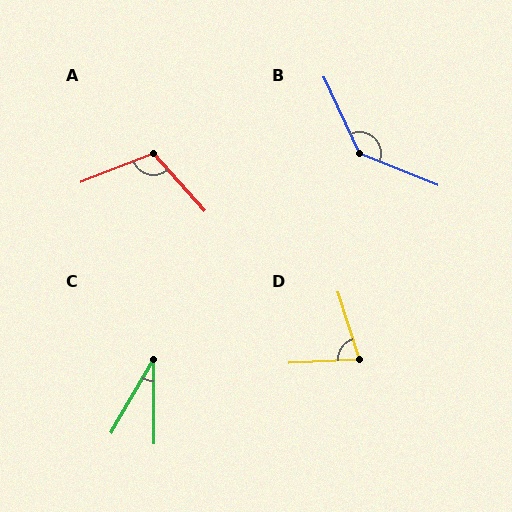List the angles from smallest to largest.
C (30°), D (76°), A (110°), B (137°).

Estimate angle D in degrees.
Approximately 76 degrees.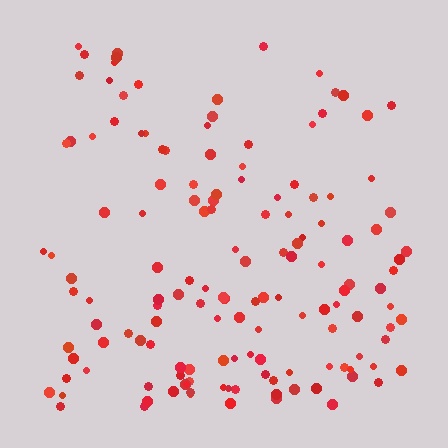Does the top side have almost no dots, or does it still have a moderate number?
Still a moderate number, just noticeably fewer than the bottom.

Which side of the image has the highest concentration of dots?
The bottom.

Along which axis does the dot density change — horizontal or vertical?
Vertical.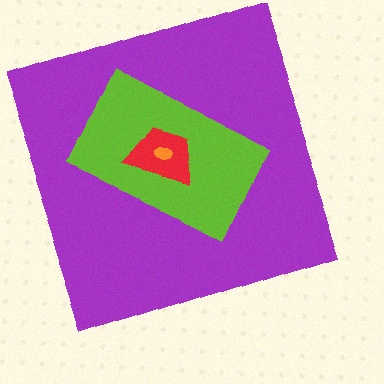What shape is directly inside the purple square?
The lime rectangle.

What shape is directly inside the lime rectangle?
The red trapezoid.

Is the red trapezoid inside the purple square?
Yes.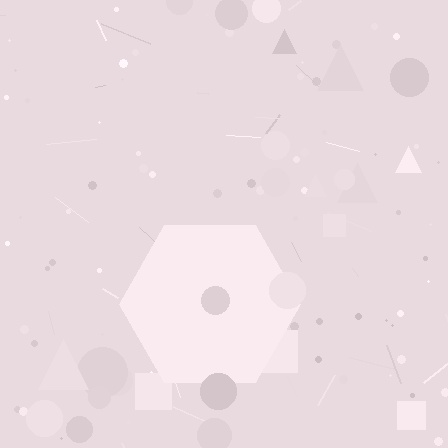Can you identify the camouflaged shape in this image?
The camouflaged shape is a hexagon.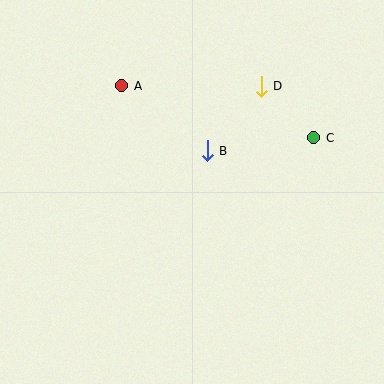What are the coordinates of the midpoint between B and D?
The midpoint between B and D is at (234, 119).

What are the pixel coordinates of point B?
Point B is at (207, 151).